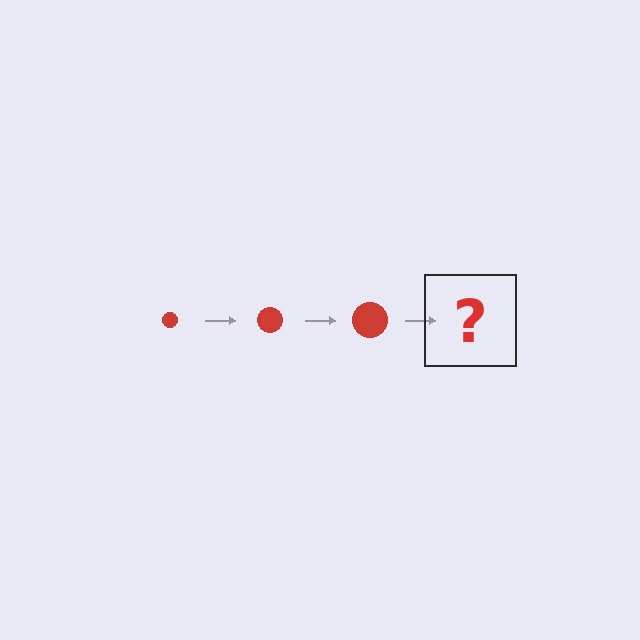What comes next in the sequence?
The next element should be a red circle, larger than the previous one.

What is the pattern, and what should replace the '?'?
The pattern is that the circle gets progressively larger each step. The '?' should be a red circle, larger than the previous one.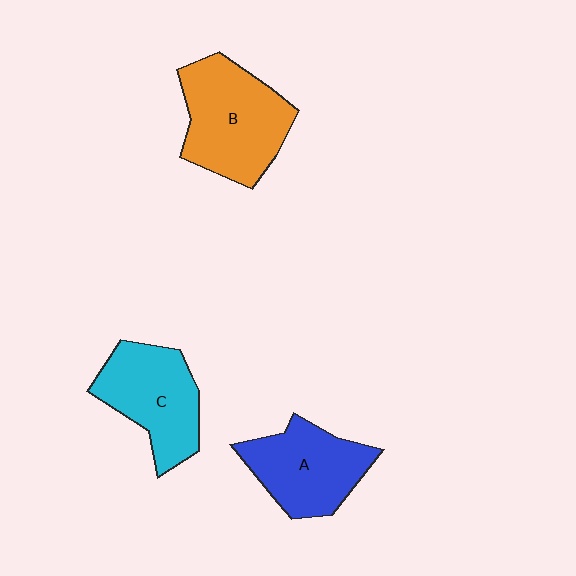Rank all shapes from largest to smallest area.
From largest to smallest: B (orange), C (cyan), A (blue).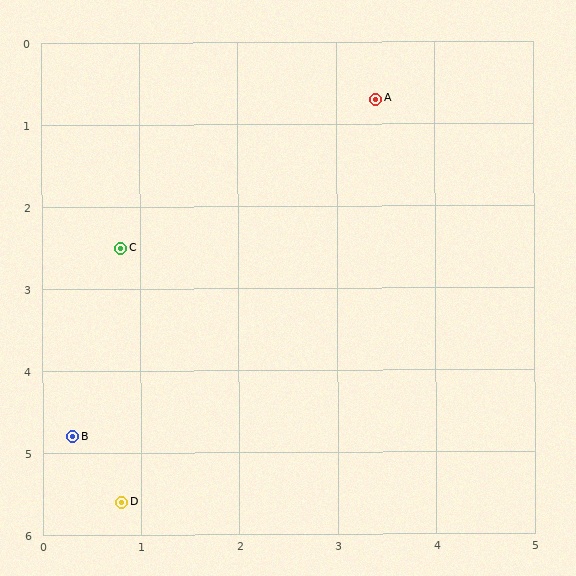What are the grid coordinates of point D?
Point D is at approximately (0.8, 5.6).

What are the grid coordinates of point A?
Point A is at approximately (3.4, 0.7).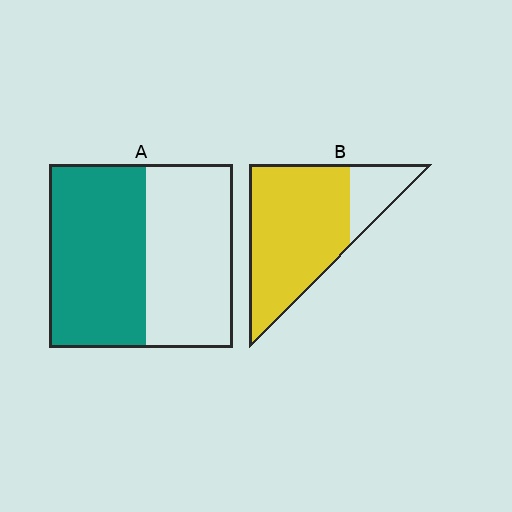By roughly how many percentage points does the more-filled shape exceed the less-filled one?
By roughly 25 percentage points (B over A).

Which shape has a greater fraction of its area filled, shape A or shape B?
Shape B.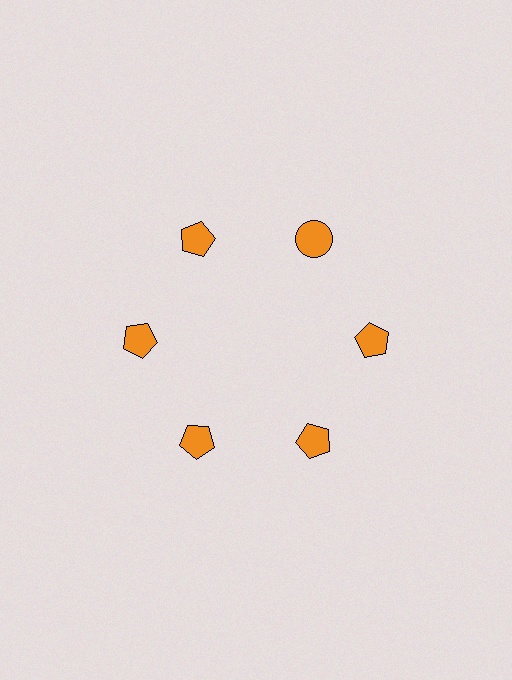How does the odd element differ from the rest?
It has a different shape: circle instead of pentagon.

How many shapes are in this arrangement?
There are 6 shapes arranged in a ring pattern.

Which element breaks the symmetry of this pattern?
The orange circle at roughly the 1 o'clock position breaks the symmetry. All other shapes are orange pentagons.